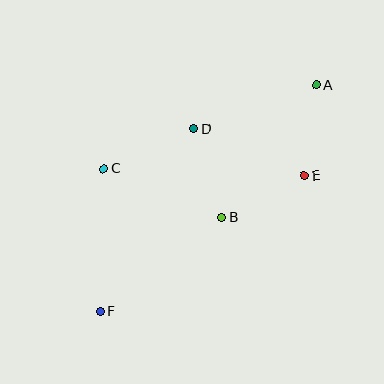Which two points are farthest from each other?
Points A and F are farthest from each other.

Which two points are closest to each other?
Points A and E are closest to each other.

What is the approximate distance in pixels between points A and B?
The distance between A and B is approximately 162 pixels.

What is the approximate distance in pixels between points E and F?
The distance between E and F is approximately 245 pixels.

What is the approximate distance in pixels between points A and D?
The distance between A and D is approximately 130 pixels.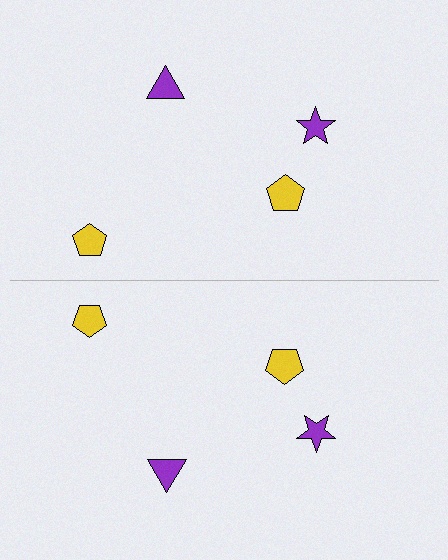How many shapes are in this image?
There are 8 shapes in this image.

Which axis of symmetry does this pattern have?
The pattern has a horizontal axis of symmetry running through the center of the image.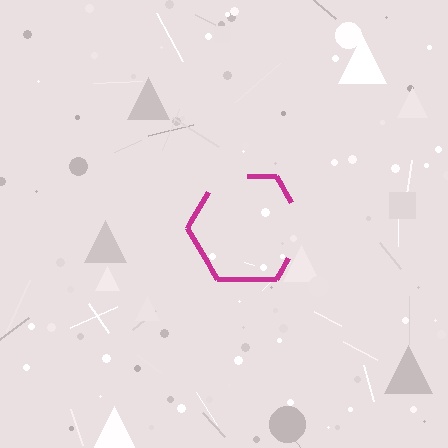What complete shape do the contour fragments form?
The contour fragments form a hexagon.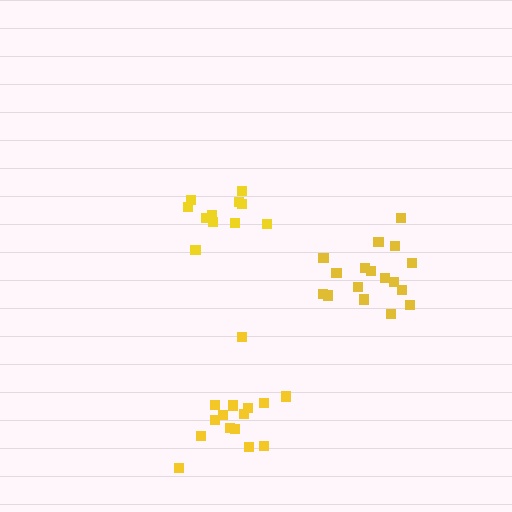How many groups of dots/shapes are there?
There are 3 groups.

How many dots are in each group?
Group 1: 11 dots, Group 2: 15 dots, Group 3: 17 dots (43 total).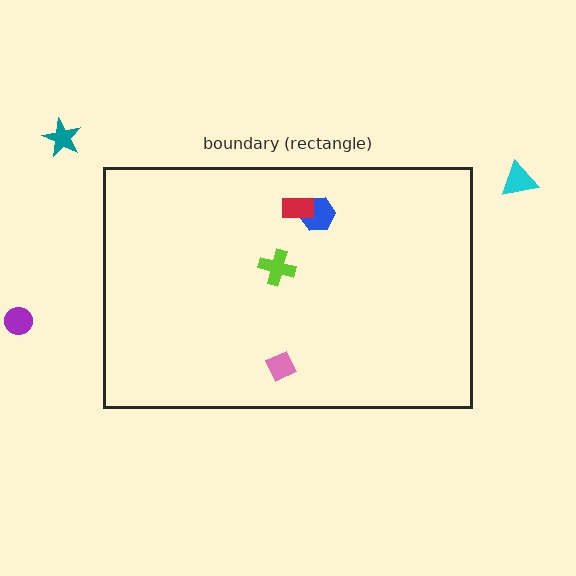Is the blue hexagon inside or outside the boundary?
Inside.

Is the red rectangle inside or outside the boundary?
Inside.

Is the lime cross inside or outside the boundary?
Inside.